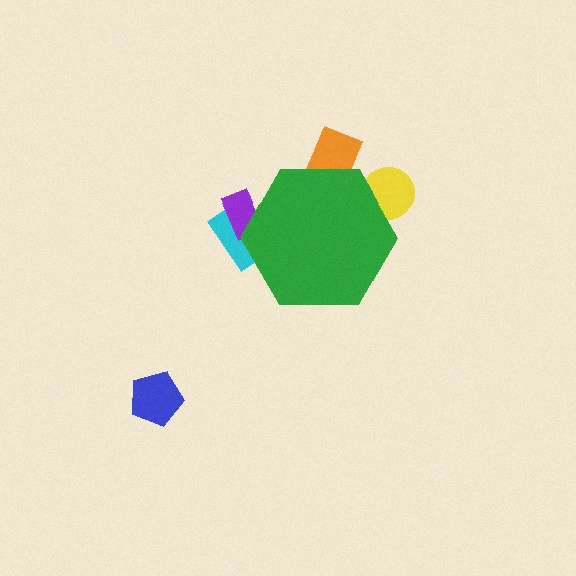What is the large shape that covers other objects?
A green hexagon.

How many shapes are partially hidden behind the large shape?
4 shapes are partially hidden.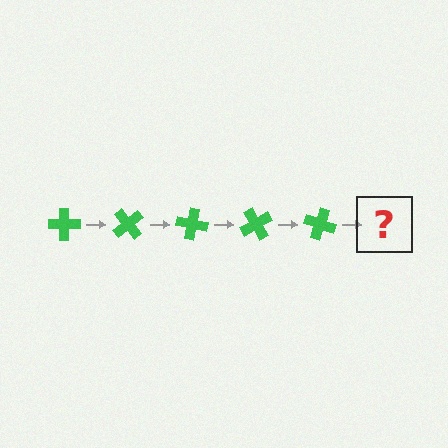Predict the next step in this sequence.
The next step is a green cross rotated 250 degrees.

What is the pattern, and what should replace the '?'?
The pattern is that the cross rotates 50 degrees each step. The '?' should be a green cross rotated 250 degrees.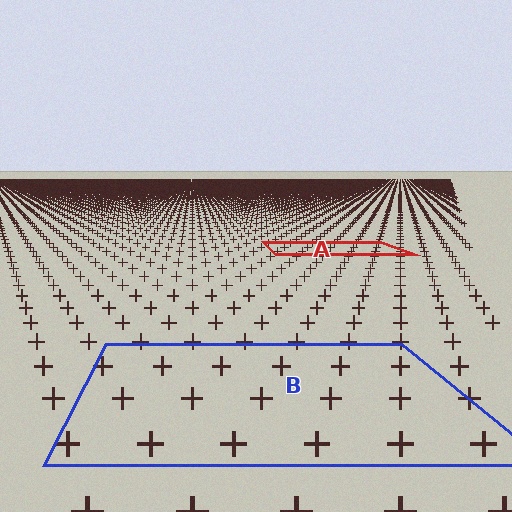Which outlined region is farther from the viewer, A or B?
Region A is farther from the viewer — the texture elements inside it appear smaller and more densely packed.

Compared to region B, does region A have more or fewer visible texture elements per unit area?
Region A has more texture elements per unit area — they are packed more densely because it is farther away.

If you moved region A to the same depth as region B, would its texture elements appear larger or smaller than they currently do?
They would appear larger. At a closer depth, the same texture elements are projected at a bigger on-screen size.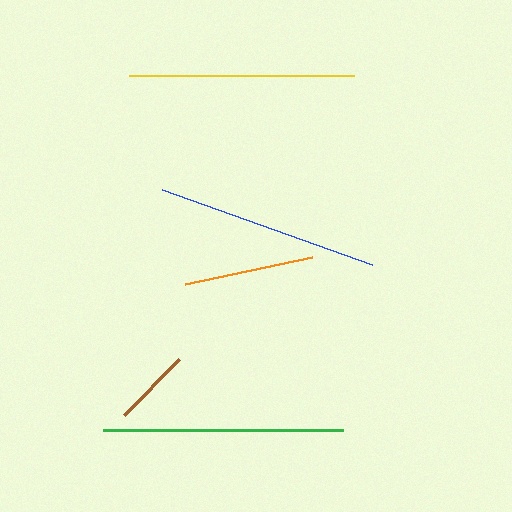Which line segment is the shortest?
The brown line is the shortest at approximately 79 pixels.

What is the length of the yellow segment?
The yellow segment is approximately 225 pixels long.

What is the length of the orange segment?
The orange segment is approximately 130 pixels long.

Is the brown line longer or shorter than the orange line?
The orange line is longer than the brown line.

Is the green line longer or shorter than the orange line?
The green line is longer than the orange line.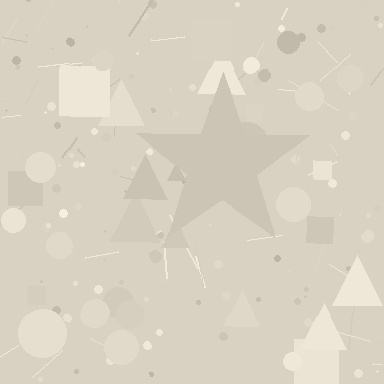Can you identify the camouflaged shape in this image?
The camouflaged shape is a star.